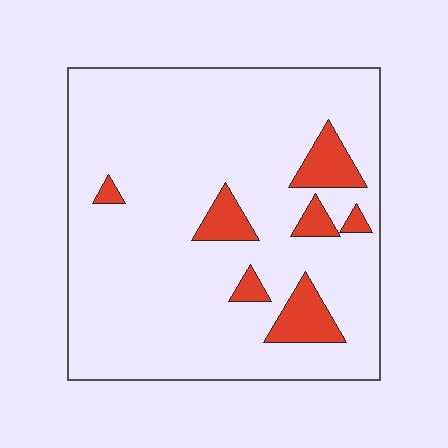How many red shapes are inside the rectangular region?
7.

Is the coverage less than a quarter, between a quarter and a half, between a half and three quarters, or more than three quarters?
Less than a quarter.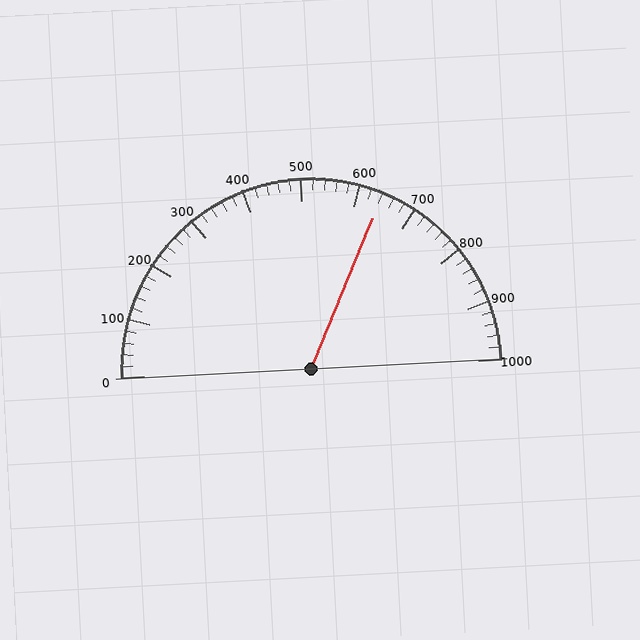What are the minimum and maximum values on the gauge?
The gauge ranges from 0 to 1000.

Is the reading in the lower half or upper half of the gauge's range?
The reading is in the upper half of the range (0 to 1000).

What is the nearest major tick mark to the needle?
The nearest major tick mark is 600.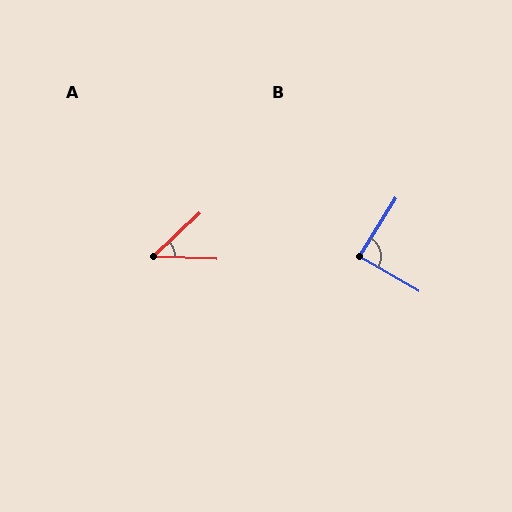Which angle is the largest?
B, at approximately 89 degrees.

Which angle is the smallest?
A, at approximately 45 degrees.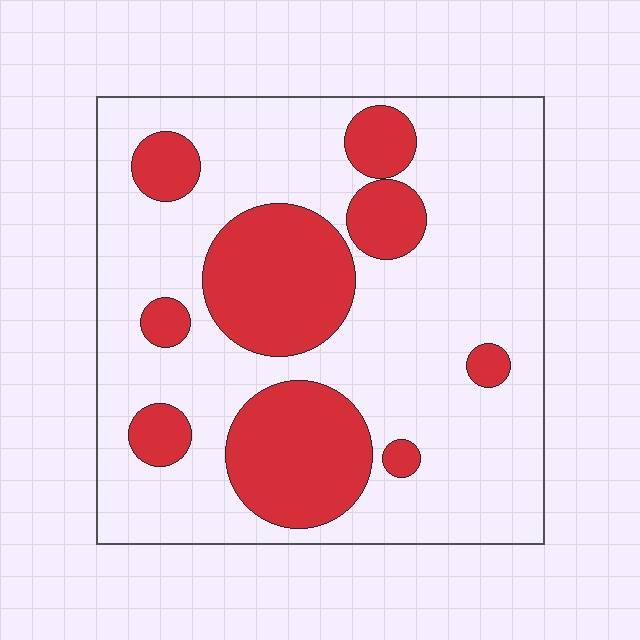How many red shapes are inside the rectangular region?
9.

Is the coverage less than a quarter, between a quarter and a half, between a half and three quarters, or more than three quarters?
Between a quarter and a half.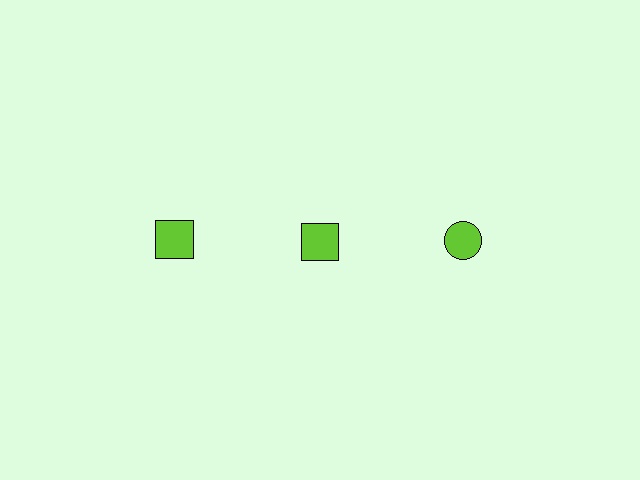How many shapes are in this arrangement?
There are 3 shapes arranged in a grid pattern.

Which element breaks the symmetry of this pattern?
The lime circle in the top row, center column breaks the symmetry. All other shapes are lime squares.